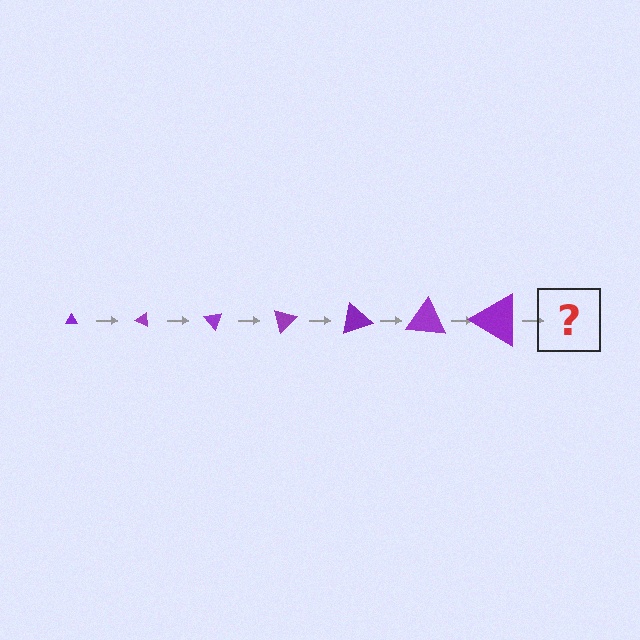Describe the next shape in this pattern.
It should be a triangle, larger than the previous one and rotated 175 degrees from the start.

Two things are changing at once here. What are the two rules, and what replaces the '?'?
The two rules are that the triangle grows larger each step and it rotates 25 degrees each step. The '?' should be a triangle, larger than the previous one and rotated 175 degrees from the start.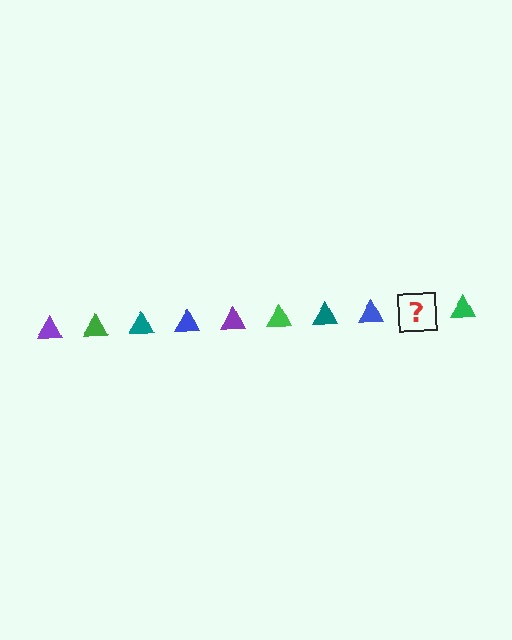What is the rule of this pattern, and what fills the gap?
The rule is that the pattern cycles through purple, green, teal, blue triangles. The gap should be filled with a purple triangle.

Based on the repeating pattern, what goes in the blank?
The blank should be a purple triangle.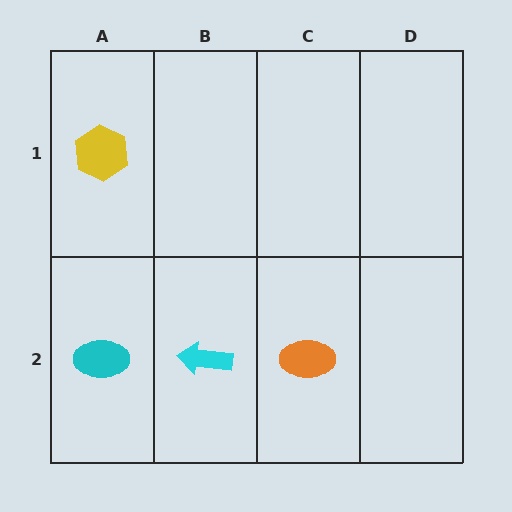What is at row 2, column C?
An orange ellipse.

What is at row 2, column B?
A cyan arrow.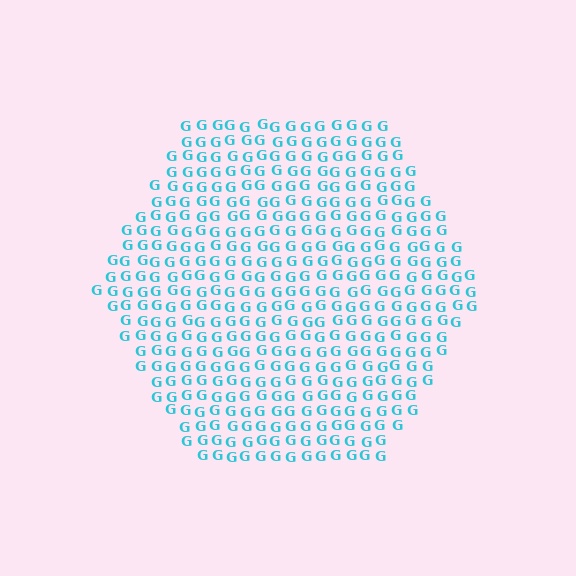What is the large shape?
The large shape is a hexagon.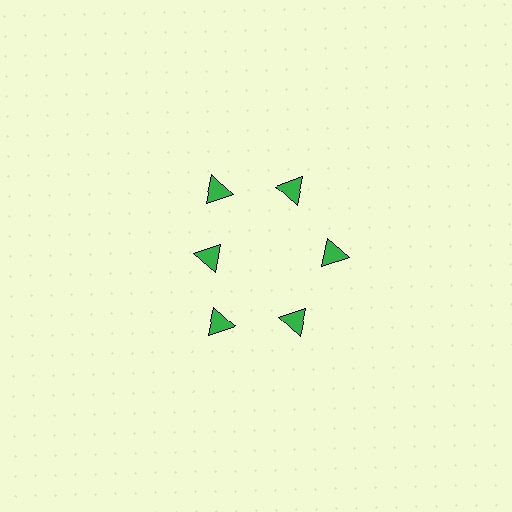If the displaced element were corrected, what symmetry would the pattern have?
It would have 6-fold rotational symmetry — the pattern would map onto itself every 60 degrees.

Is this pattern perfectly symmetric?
No. The 6 green triangles are arranged in a ring, but one element near the 9 o'clock position is pulled inward toward the center, breaking the 6-fold rotational symmetry.